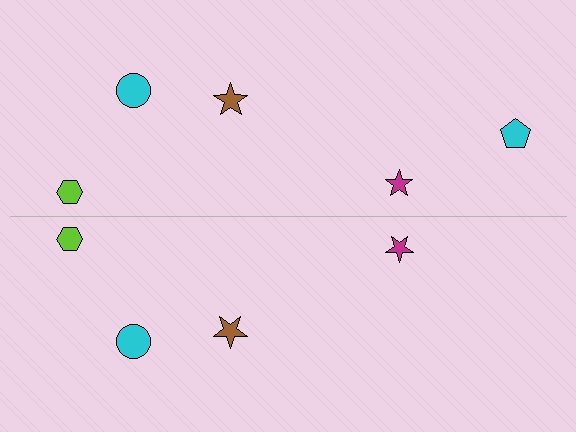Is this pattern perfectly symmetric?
No, the pattern is not perfectly symmetric. A cyan pentagon is missing from the bottom side.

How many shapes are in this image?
There are 9 shapes in this image.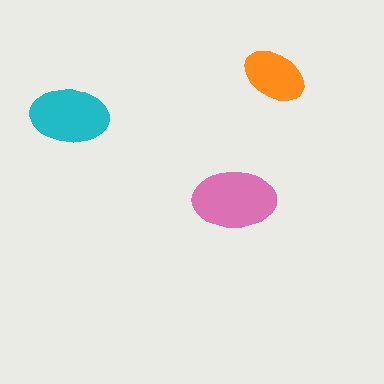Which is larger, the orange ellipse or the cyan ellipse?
The cyan one.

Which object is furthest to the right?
The orange ellipse is rightmost.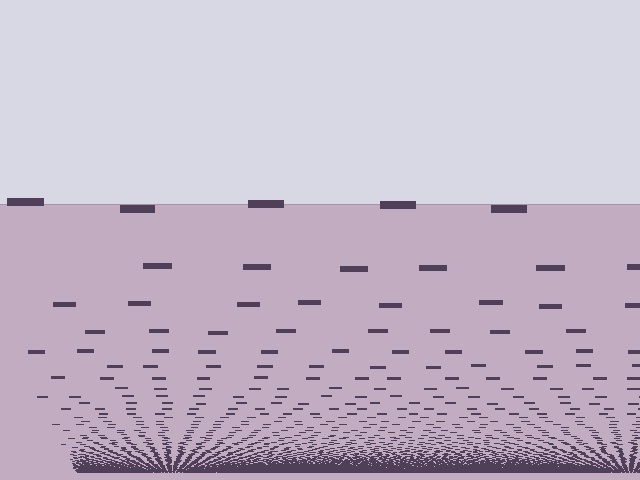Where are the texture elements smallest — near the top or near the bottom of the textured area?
Near the bottom.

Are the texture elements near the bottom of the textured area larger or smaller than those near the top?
Smaller. The gradient is inverted — elements near the bottom are smaller and denser.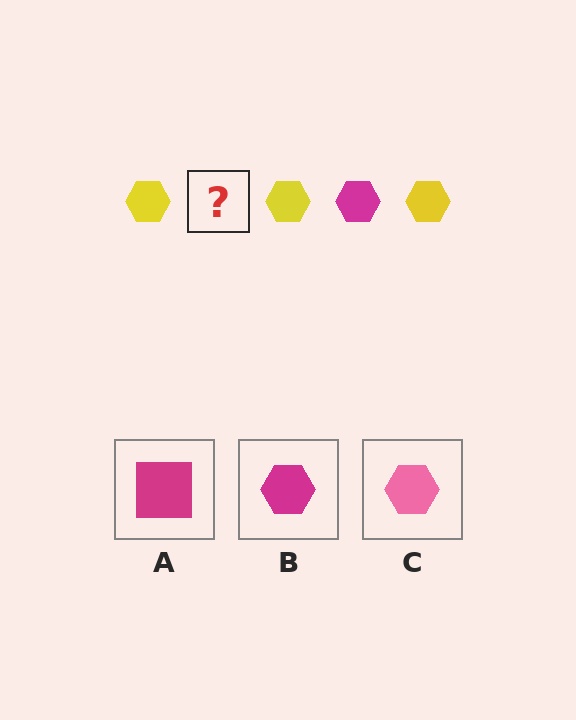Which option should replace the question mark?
Option B.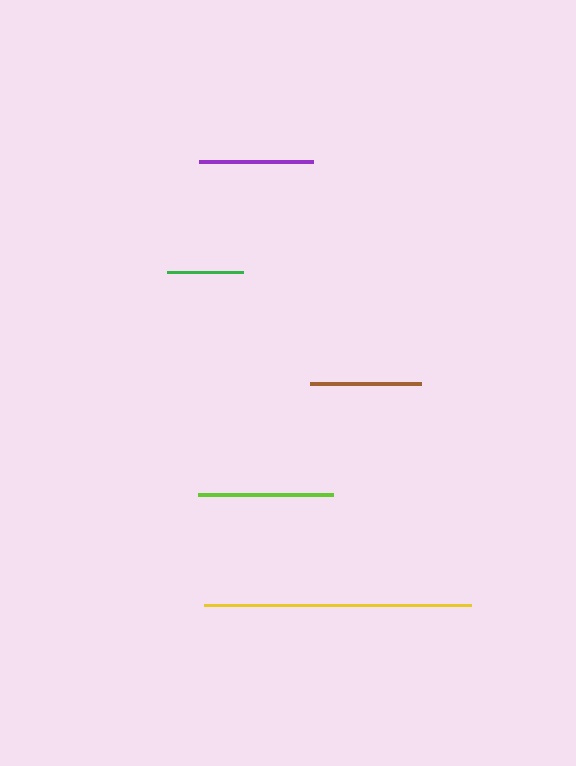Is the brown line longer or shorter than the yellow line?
The yellow line is longer than the brown line.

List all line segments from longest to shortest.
From longest to shortest: yellow, lime, purple, brown, green.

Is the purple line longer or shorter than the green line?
The purple line is longer than the green line.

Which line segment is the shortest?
The green line is the shortest at approximately 76 pixels.